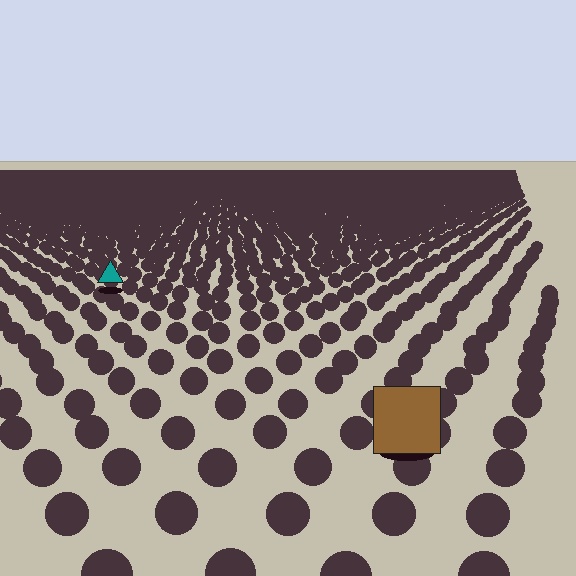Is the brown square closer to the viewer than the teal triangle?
Yes. The brown square is closer — you can tell from the texture gradient: the ground texture is coarser near it.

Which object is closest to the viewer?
The brown square is closest. The texture marks near it are larger and more spread out.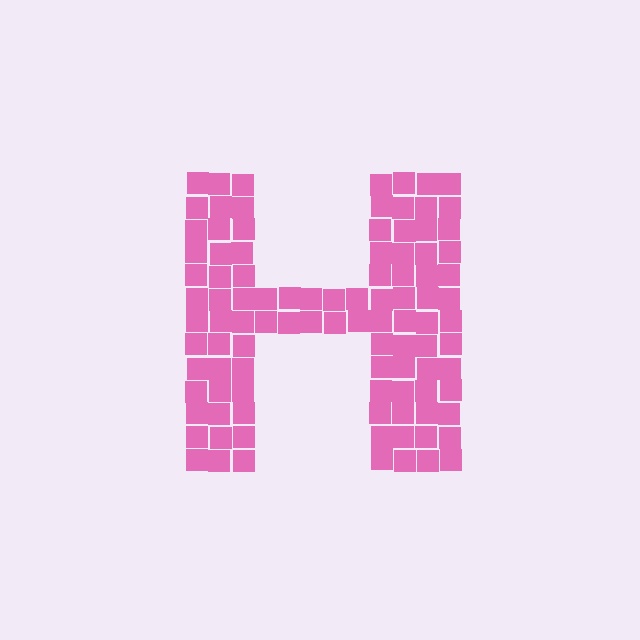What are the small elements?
The small elements are squares.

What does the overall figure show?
The overall figure shows the letter H.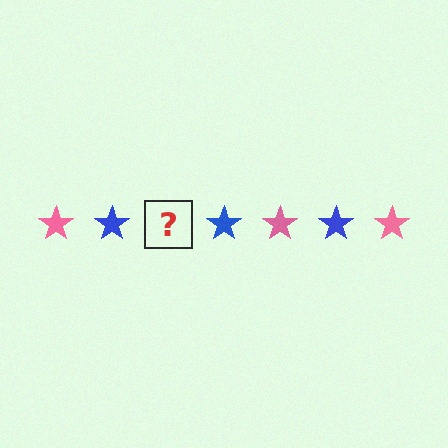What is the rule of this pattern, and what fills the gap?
The rule is that the pattern cycles through pink, blue stars. The gap should be filled with a pink star.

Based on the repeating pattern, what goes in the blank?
The blank should be a pink star.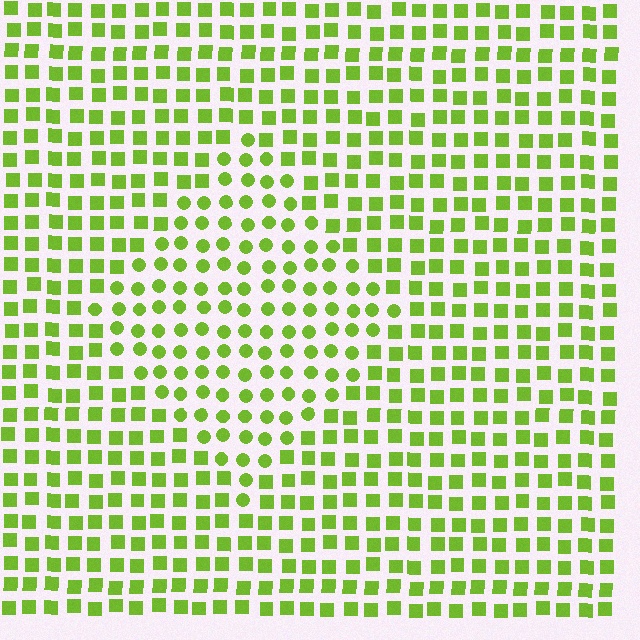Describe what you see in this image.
The image is filled with small lime elements arranged in a uniform grid. A diamond-shaped region contains circles, while the surrounding area contains squares. The boundary is defined purely by the change in element shape.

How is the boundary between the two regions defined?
The boundary is defined by a change in element shape: circles inside vs. squares outside. All elements share the same color and spacing.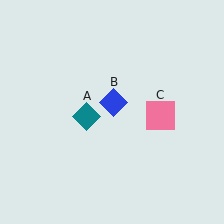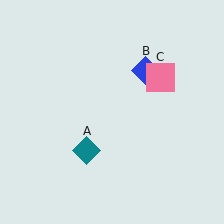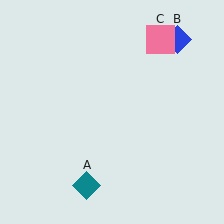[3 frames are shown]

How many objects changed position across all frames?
3 objects changed position: teal diamond (object A), blue diamond (object B), pink square (object C).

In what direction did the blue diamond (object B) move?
The blue diamond (object B) moved up and to the right.